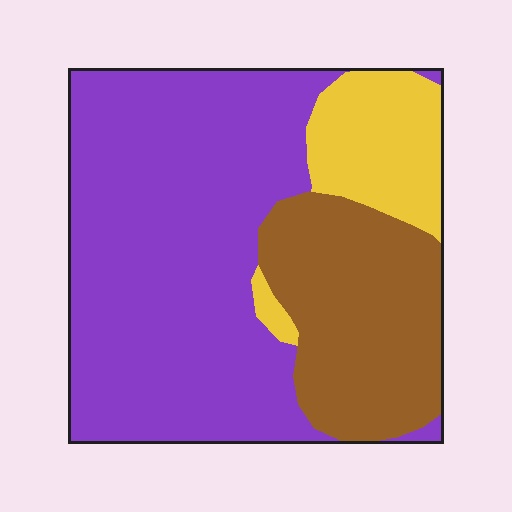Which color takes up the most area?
Purple, at roughly 60%.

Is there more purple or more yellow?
Purple.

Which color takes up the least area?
Yellow, at roughly 15%.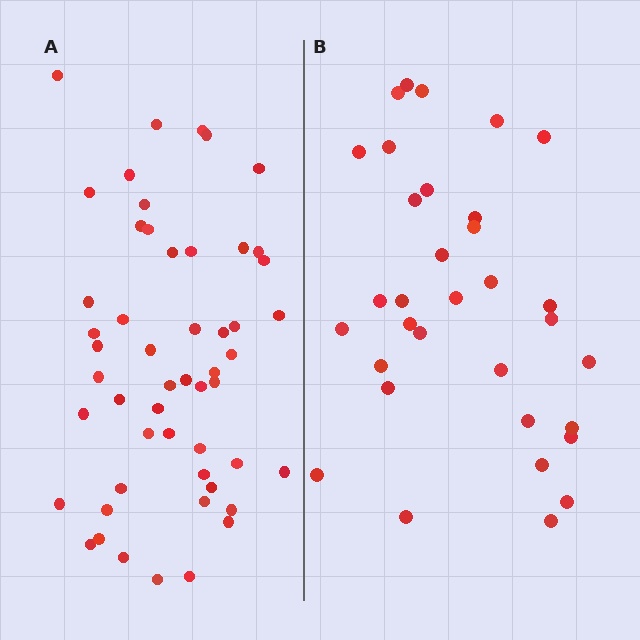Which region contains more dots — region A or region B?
Region A (the left region) has more dots.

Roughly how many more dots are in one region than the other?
Region A has approximately 20 more dots than region B.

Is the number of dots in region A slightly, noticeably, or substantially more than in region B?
Region A has substantially more. The ratio is roughly 1.6 to 1.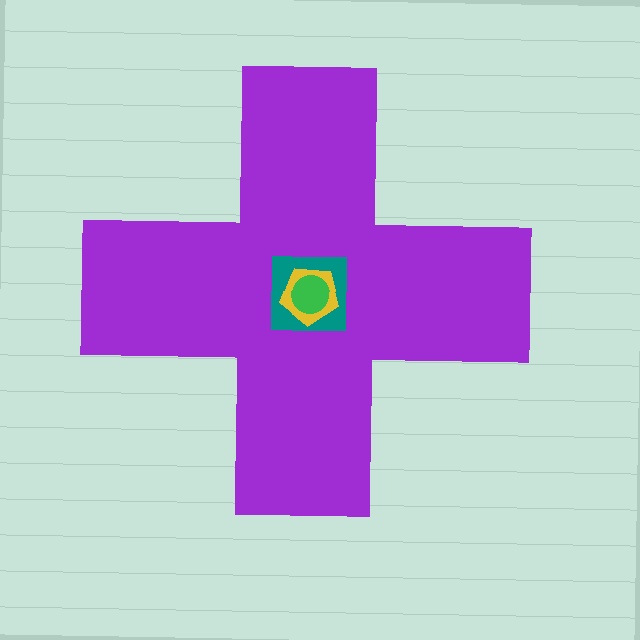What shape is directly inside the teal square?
The yellow pentagon.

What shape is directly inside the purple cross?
The teal square.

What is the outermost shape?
The purple cross.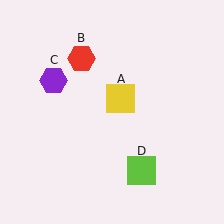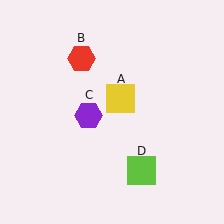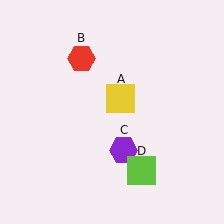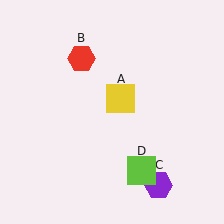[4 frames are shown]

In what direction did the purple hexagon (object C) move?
The purple hexagon (object C) moved down and to the right.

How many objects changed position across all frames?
1 object changed position: purple hexagon (object C).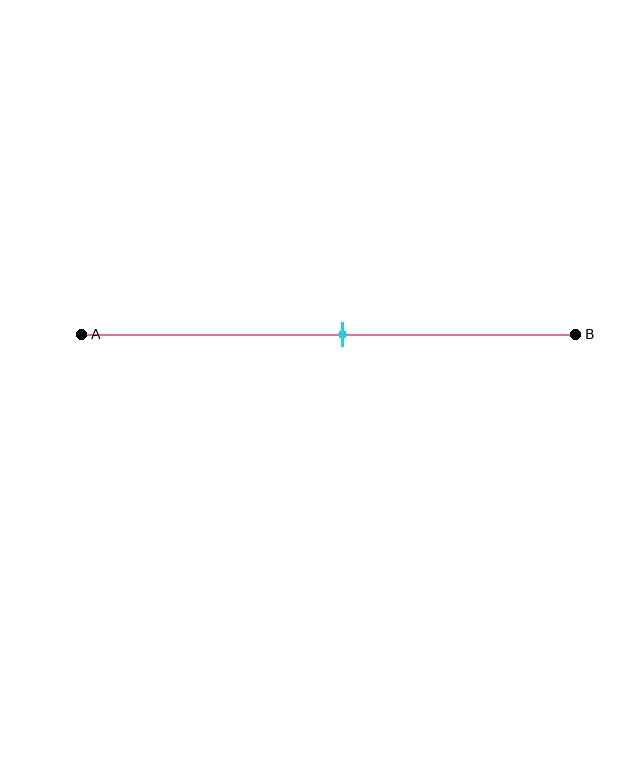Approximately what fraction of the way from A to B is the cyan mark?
The cyan mark is approximately 55% of the way from A to B.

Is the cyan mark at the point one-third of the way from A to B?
No, the mark is at about 55% from A, not at the 33% one-third point.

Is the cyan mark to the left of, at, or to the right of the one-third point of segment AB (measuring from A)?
The cyan mark is to the right of the one-third point of segment AB.